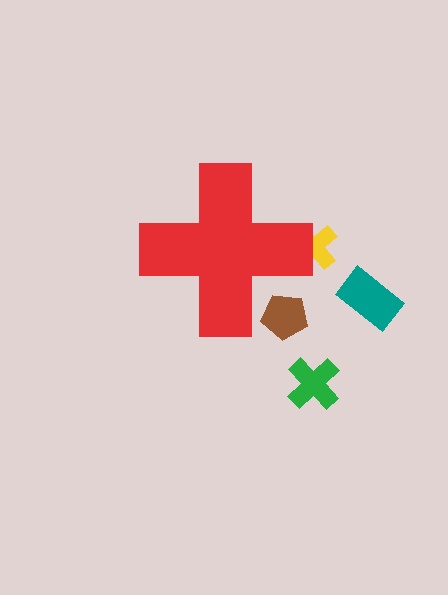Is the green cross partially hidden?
No, the green cross is fully visible.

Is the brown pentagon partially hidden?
Yes, the brown pentagon is partially hidden behind the red cross.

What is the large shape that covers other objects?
A red cross.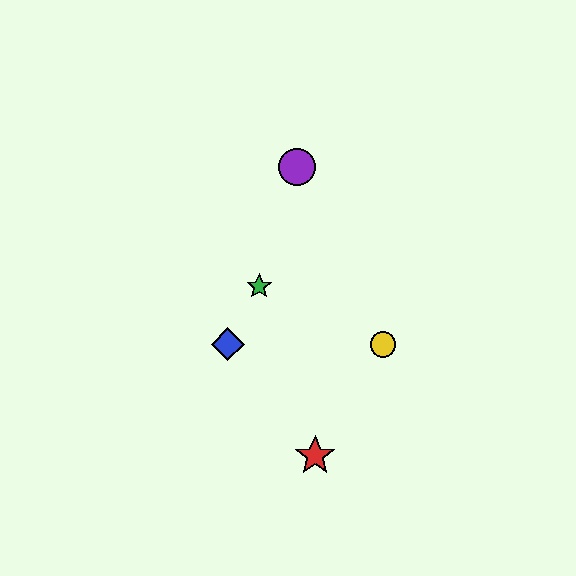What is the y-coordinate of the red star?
The red star is at y≈456.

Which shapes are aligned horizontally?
The blue diamond, the yellow circle are aligned horizontally.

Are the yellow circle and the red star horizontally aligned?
No, the yellow circle is at y≈344 and the red star is at y≈456.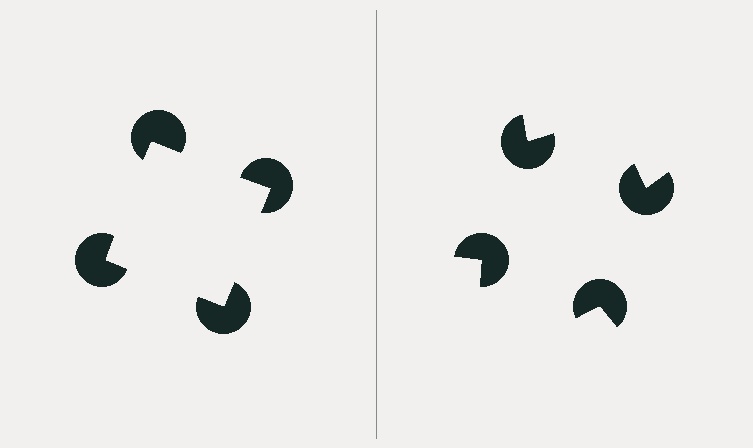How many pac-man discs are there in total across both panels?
8 — 4 on each side.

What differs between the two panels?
The pac-man discs are positioned identically on both sides; only the wedge orientations differ. On the left they align to a square; on the right they are misaligned.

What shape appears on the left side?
An illusory square.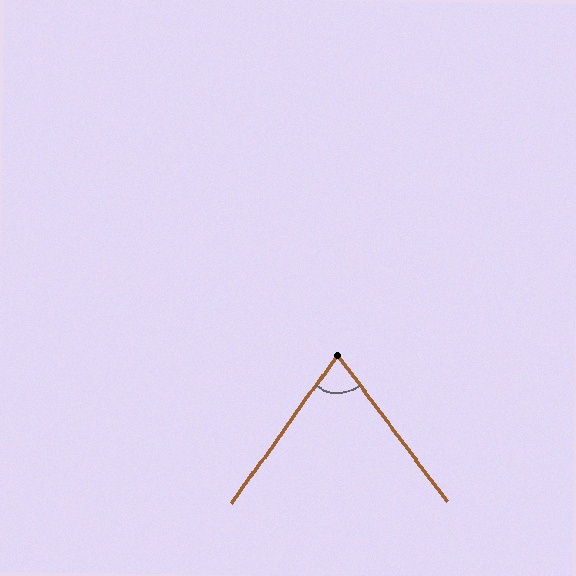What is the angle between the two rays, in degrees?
Approximately 73 degrees.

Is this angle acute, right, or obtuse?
It is acute.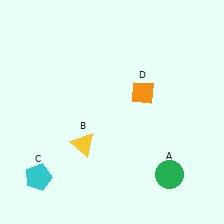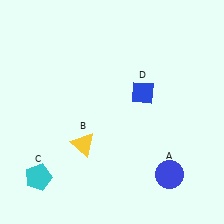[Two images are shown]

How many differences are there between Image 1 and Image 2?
There are 2 differences between the two images.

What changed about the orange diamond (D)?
In Image 1, D is orange. In Image 2, it changed to blue.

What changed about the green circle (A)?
In Image 1, A is green. In Image 2, it changed to blue.